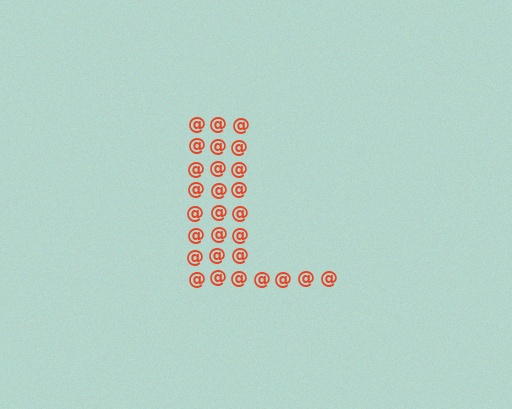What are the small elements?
The small elements are at signs.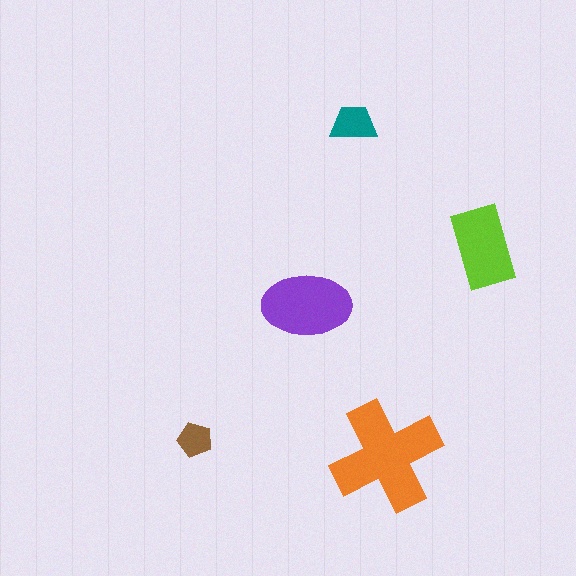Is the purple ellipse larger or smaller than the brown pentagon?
Larger.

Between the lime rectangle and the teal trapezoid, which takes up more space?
The lime rectangle.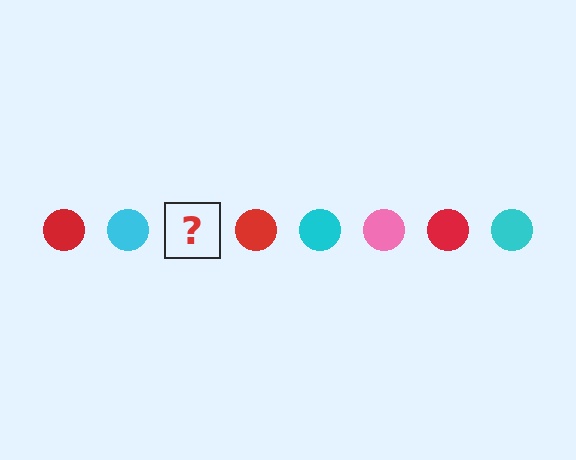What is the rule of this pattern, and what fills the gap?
The rule is that the pattern cycles through red, cyan, pink circles. The gap should be filled with a pink circle.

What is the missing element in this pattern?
The missing element is a pink circle.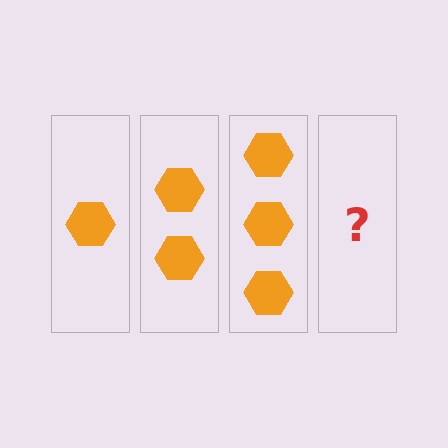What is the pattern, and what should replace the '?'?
The pattern is that each step adds one more hexagon. The '?' should be 4 hexagons.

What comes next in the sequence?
The next element should be 4 hexagons.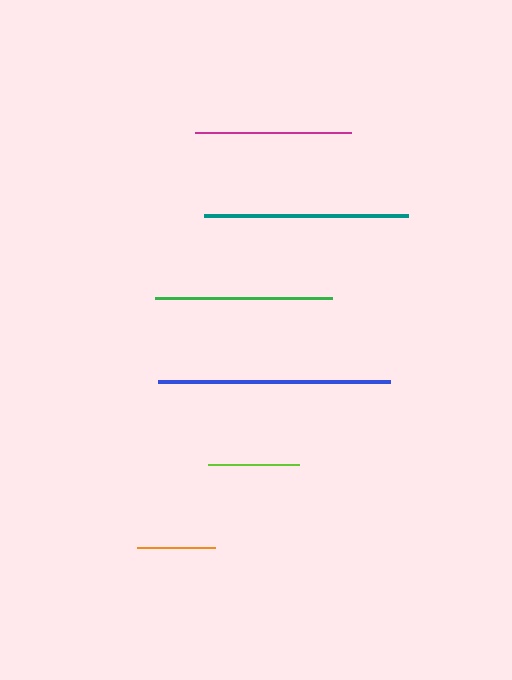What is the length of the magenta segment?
The magenta segment is approximately 156 pixels long.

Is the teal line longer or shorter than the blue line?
The blue line is longer than the teal line.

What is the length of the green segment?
The green segment is approximately 177 pixels long.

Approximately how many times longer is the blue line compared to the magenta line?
The blue line is approximately 1.5 times the length of the magenta line.